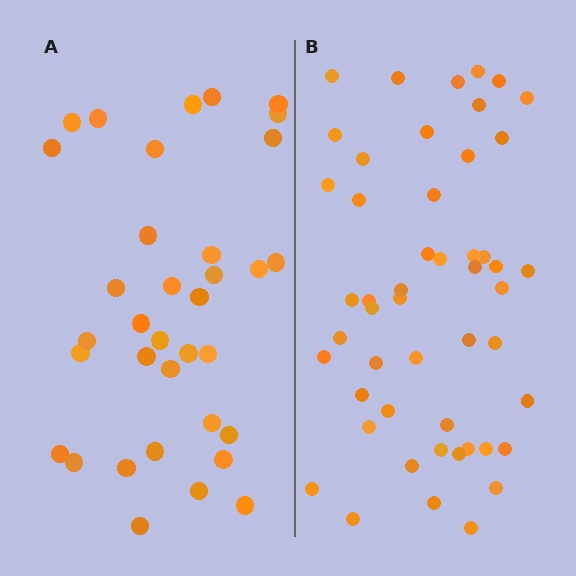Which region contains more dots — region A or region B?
Region B (the right region) has more dots.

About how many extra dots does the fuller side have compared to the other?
Region B has approximately 15 more dots than region A.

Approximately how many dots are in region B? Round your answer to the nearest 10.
About 50 dots.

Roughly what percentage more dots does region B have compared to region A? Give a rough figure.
About 45% more.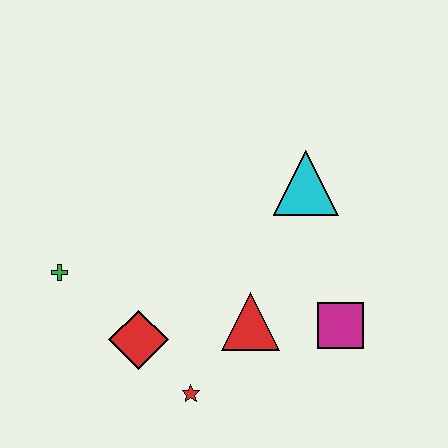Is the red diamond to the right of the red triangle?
No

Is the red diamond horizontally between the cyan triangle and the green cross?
Yes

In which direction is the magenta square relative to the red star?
The magenta square is to the right of the red star.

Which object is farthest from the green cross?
The magenta square is farthest from the green cross.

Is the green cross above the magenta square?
Yes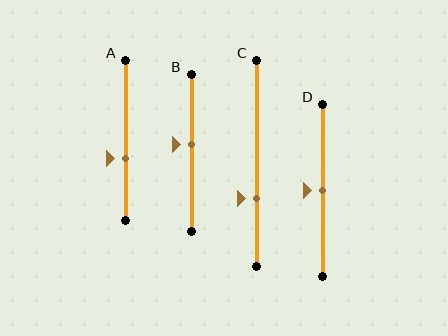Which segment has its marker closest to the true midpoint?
Segment D has its marker closest to the true midpoint.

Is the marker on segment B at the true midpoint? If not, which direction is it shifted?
No, the marker on segment B is shifted upward by about 5% of the segment length.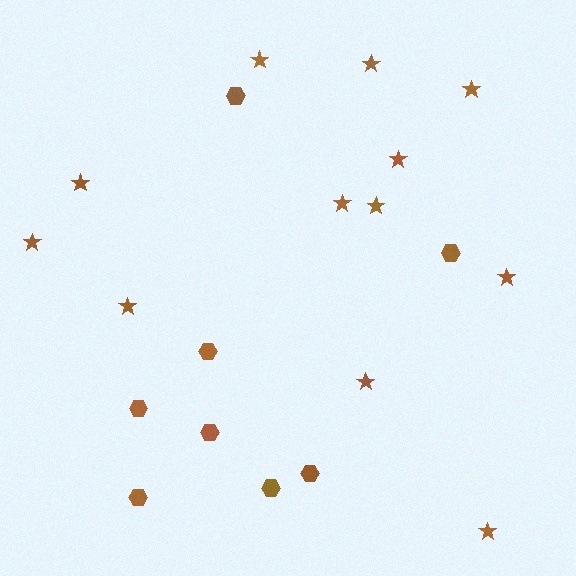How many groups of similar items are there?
There are 2 groups: one group of hexagons (8) and one group of stars (12).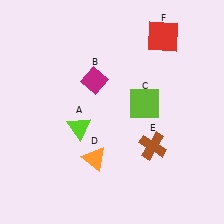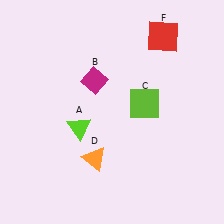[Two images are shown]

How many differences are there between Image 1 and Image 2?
There is 1 difference between the two images.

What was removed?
The brown cross (E) was removed in Image 2.